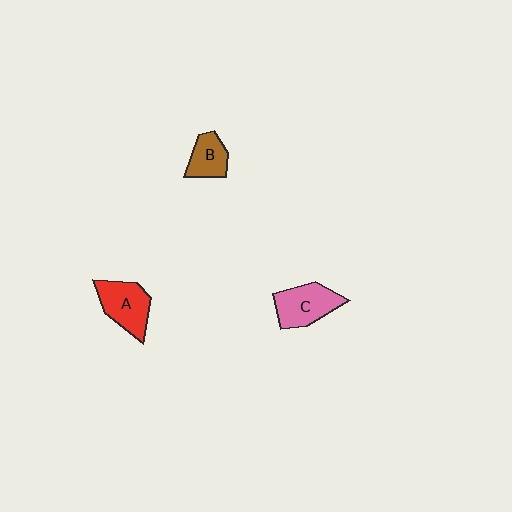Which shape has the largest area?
Shape C (pink).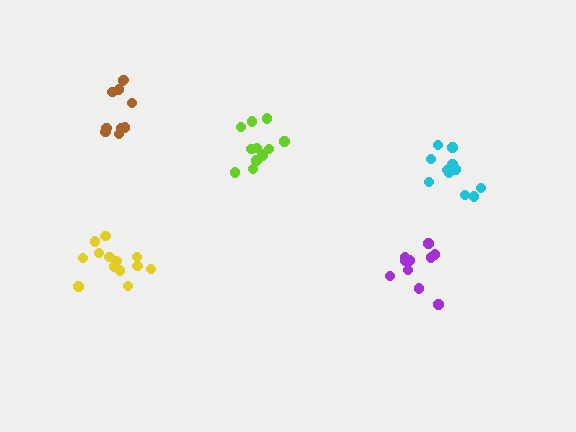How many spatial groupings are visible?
There are 5 spatial groupings.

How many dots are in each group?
Group 1: 12 dots, Group 2: 13 dots, Group 3: 10 dots, Group 4: 10 dots, Group 5: 12 dots (57 total).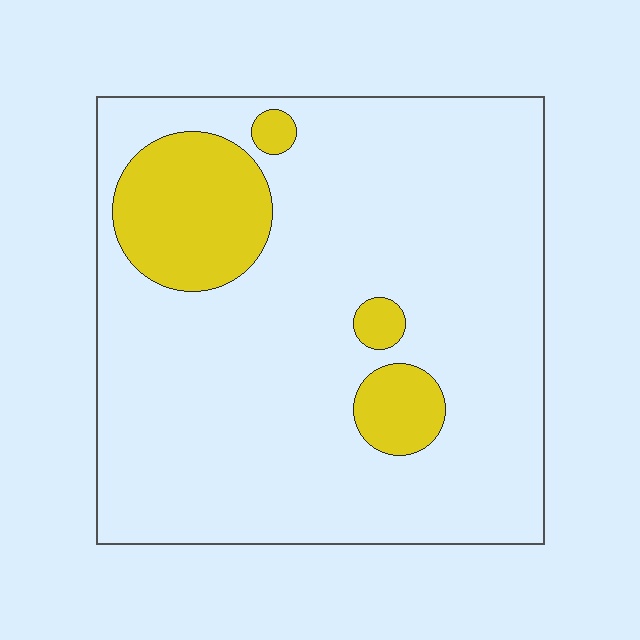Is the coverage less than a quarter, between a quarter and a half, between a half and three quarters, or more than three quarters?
Less than a quarter.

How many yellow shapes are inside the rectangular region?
4.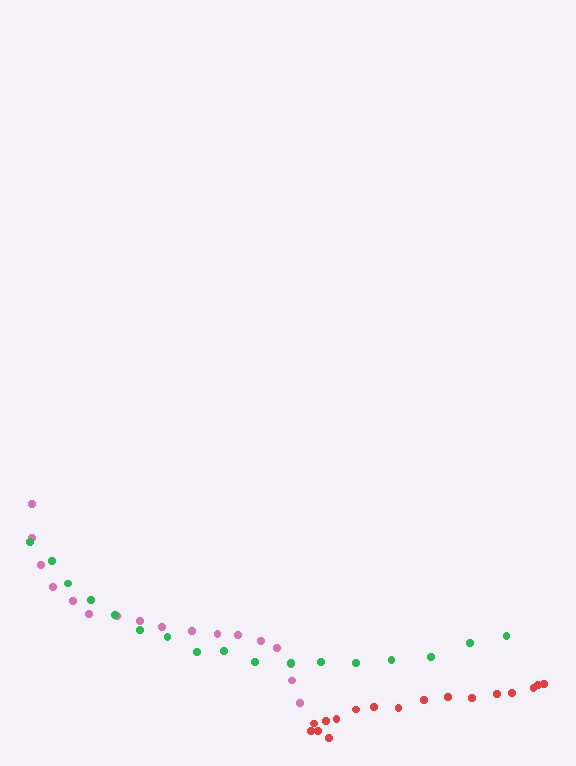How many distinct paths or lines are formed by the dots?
There are 3 distinct paths.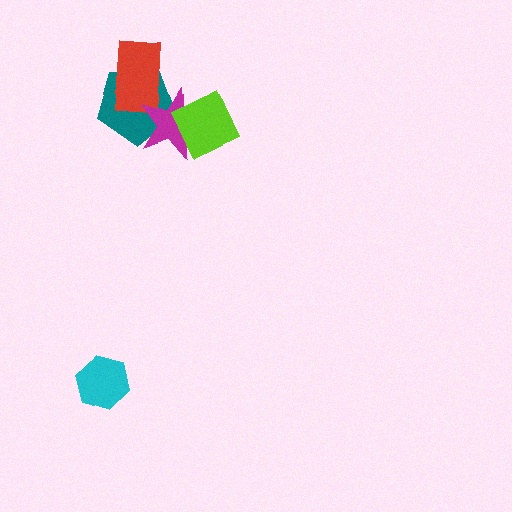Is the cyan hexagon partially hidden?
No, no other shape covers it.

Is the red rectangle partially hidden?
Yes, it is partially covered by another shape.